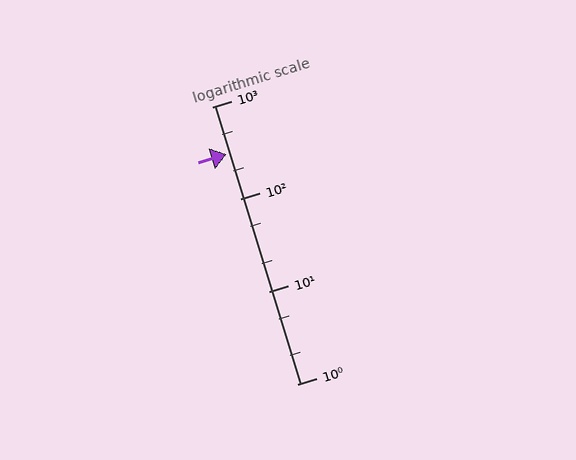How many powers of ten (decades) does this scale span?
The scale spans 3 decades, from 1 to 1000.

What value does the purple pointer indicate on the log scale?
The pointer indicates approximately 310.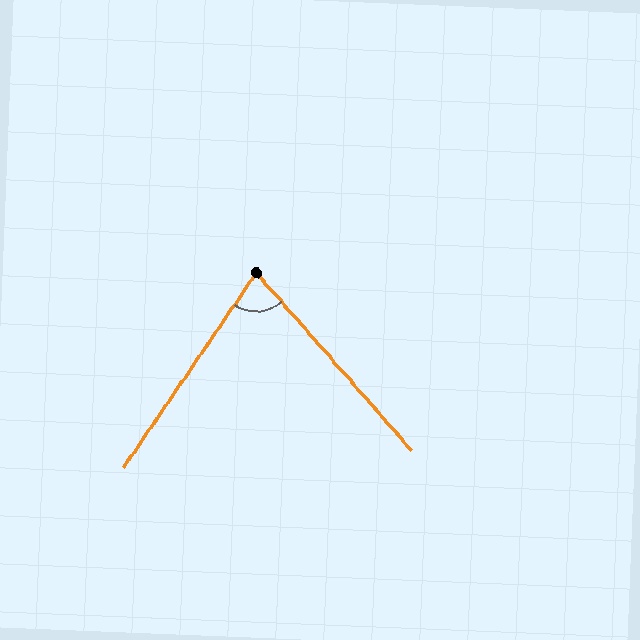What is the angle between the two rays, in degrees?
Approximately 75 degrees.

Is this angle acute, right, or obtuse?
It is acute.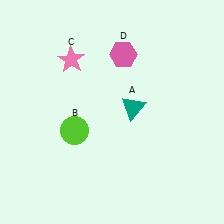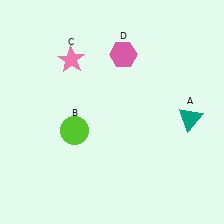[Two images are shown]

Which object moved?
The teal triangle (A) moved right.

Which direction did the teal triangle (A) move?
The teal triangle (A) moved right.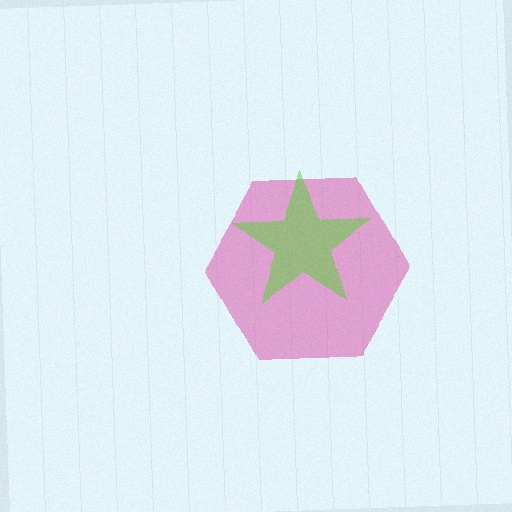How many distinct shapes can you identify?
There are 2 distinct shapes: a magenta hexagon, a lime star.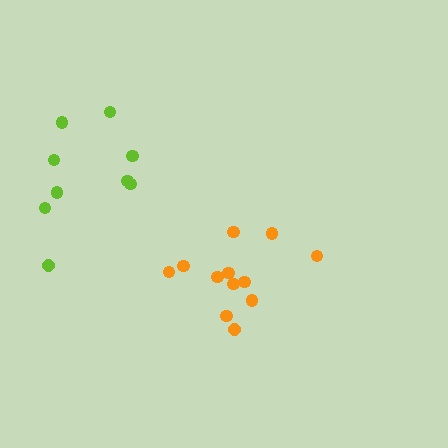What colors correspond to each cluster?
The clusters are colored: orange, lime.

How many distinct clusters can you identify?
There are 2 distinct clusters.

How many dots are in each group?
Group 1: 12 dots, Group 2: 9 dots (21 total).